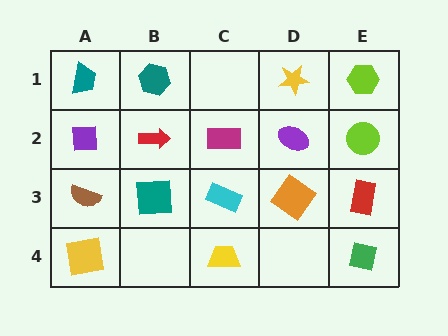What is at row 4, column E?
A green square.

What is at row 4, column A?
A yellow square.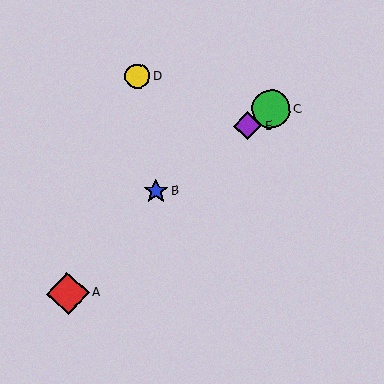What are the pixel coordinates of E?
Object E is at (248, 126).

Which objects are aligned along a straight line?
Objects B, C, E are aligned along a straight line.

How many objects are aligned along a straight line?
3 objects (B, C, E) are aligned along a straight line.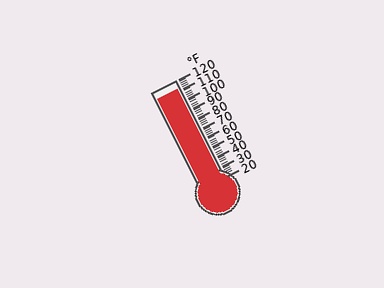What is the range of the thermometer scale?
The thermometer scale ranges from 20°F to 120°F.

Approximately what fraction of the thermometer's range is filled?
The thermometer is filled to approximately 90% of its range.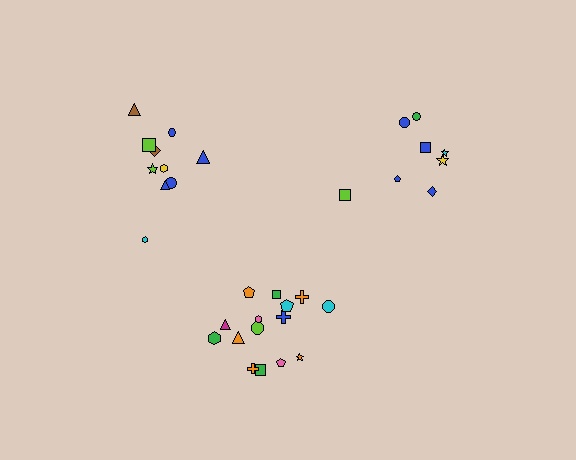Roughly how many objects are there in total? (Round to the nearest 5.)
Roughly 35 objects in total.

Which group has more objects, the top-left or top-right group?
The top-left group.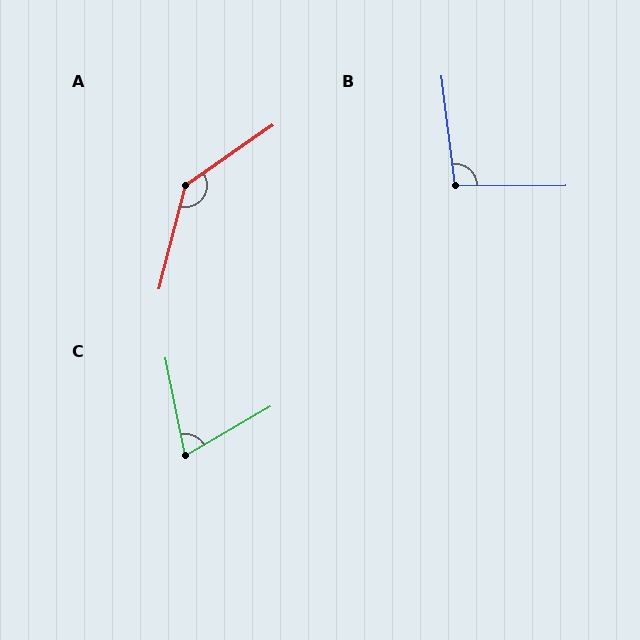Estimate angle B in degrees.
Approximately 97 degrees.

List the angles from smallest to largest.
C (71°), B (97°), A (139°).